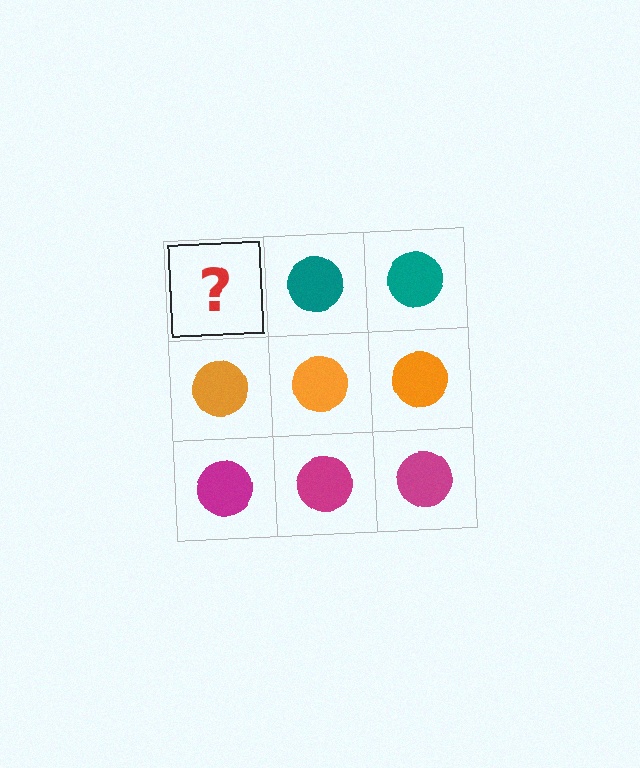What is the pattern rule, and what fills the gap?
The rule is that each row has a consistent color. The gap should be filled with a teal circle.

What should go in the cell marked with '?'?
The missing cell should contain a teal circle.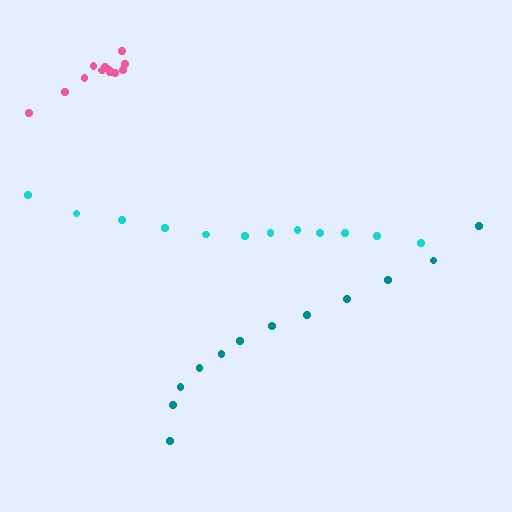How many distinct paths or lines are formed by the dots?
There are 3 distinct paths.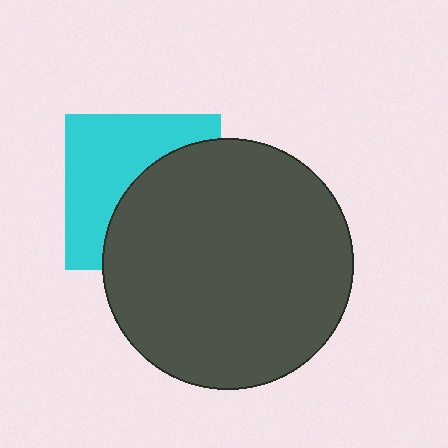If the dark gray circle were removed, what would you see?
You would see the complete cyan square.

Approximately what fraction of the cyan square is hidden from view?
Roughly 51% of the cyan square is hidden behind the dark gray circle.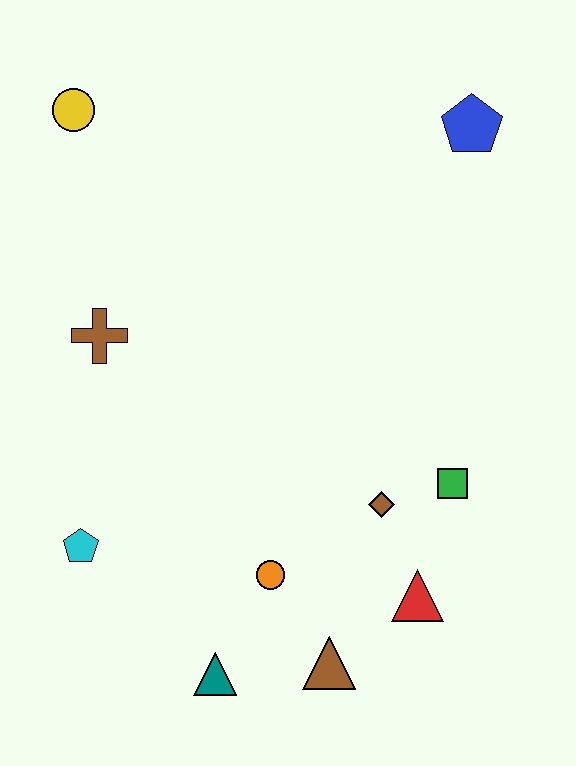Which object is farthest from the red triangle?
The yellow circle is farthest from the red triangle.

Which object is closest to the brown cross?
The cyan pentagon is closest to the brown cross.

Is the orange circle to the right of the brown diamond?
No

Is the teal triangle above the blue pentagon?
No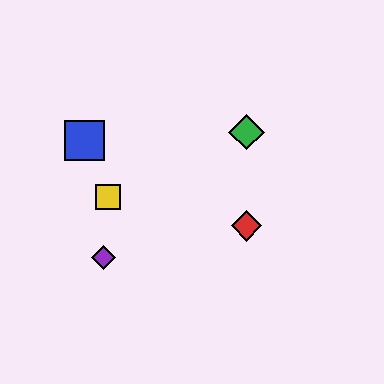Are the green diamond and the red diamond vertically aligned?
Yes, both are at x≈247.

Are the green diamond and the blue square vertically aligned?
No, the green diamond is at x≈247 and the blue square is at x≈85.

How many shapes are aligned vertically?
2 shapes (the red diamond, the green diamond) are aligned vertically.